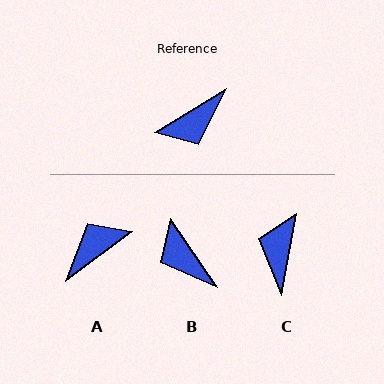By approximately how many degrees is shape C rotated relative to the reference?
Approximately 132 degrees clockwise.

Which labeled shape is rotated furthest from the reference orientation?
A, about 174 degrees away.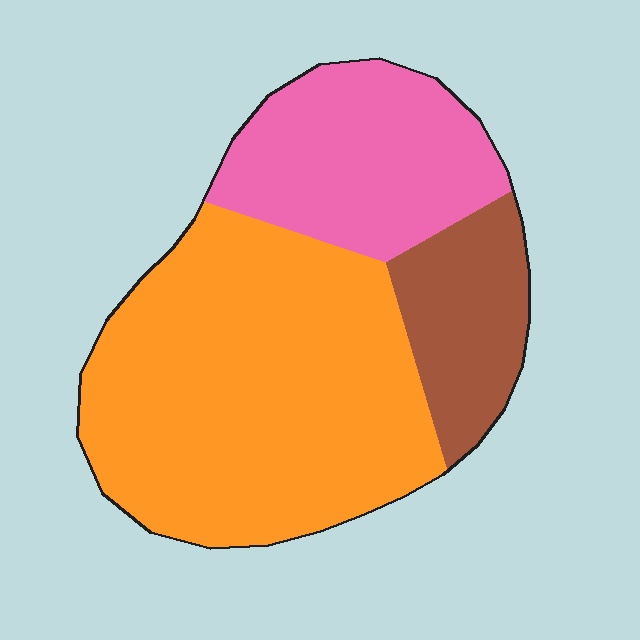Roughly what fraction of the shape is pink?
Pink takes up about one quarter (1/4) of the shape.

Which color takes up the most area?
Orange, at roughly 60%.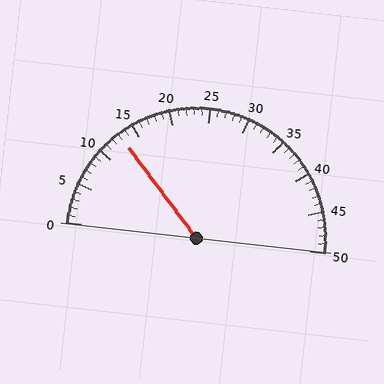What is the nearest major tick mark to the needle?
The nearest major tick mark is 15.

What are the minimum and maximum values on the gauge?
The gauge ranges from 0 to 50.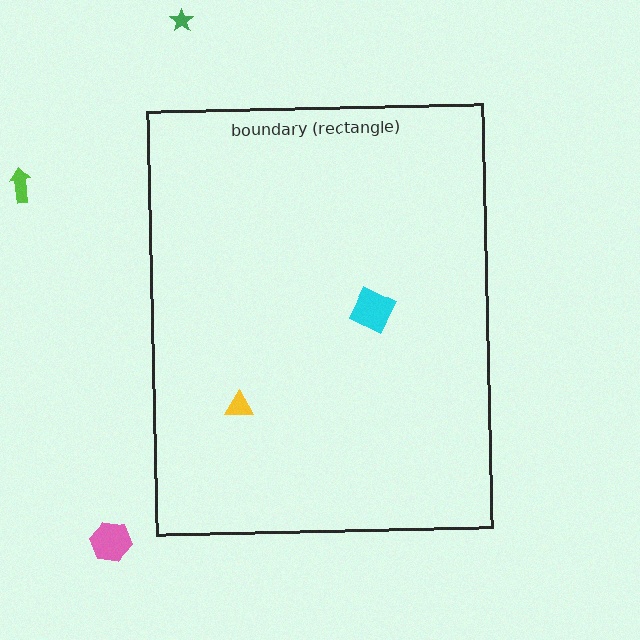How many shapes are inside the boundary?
2 inside, 3 outside.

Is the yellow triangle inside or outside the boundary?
Inside.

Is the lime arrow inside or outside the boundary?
Outside.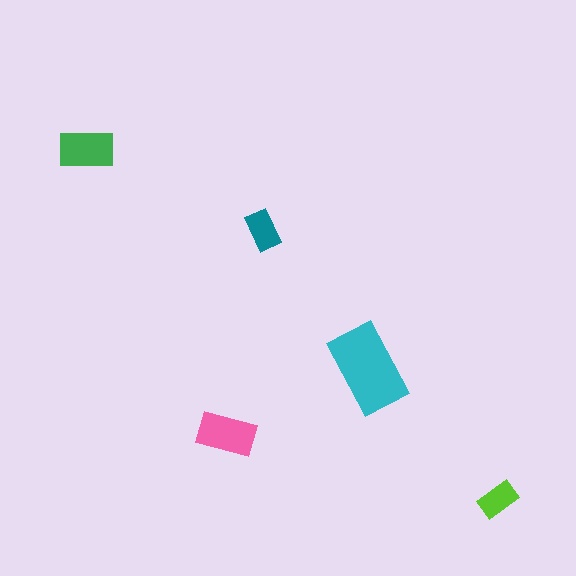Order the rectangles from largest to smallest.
the cyan one, the pink one, the green one, the teal one, the lime one.